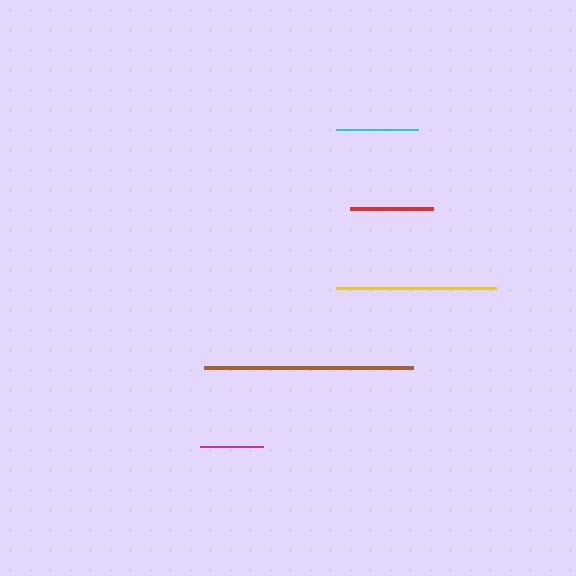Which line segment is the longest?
The brown line is the longest at approximately 209 pixels.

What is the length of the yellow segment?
The yellow segment is approximately 160 pixels long.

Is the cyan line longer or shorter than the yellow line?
The yellow line is longer than the cyan line.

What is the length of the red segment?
The red segment is approximately 83 pixels long.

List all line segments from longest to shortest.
From longest to shortest: brown, yellow, red, cyan, magenta.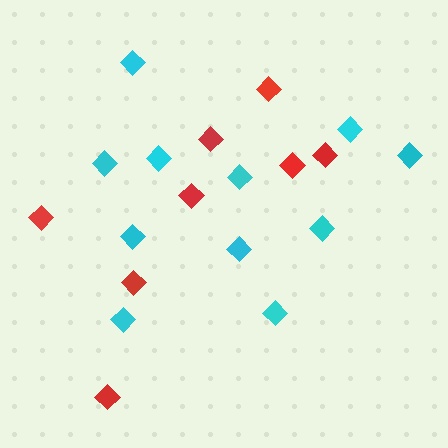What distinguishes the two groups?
There are 2 groups: one group of cyan diamonds (11) and one group of red diamonds (8).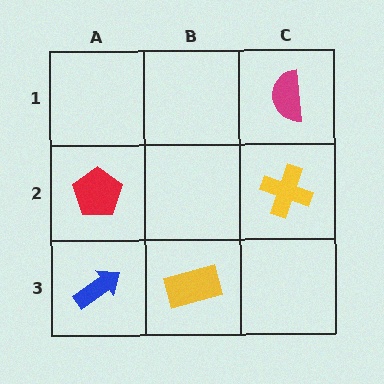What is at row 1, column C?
A magenta semicircle.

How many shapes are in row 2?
2 shapes.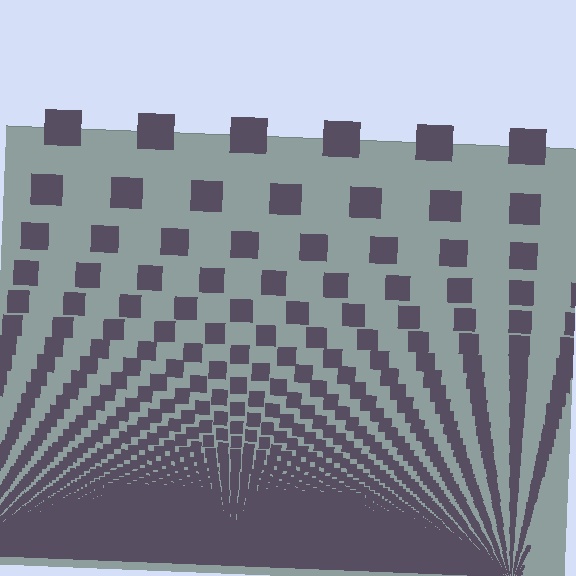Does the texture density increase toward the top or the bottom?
Density increases toward the bottom.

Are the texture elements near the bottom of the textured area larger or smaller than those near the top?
Smaller. The gradient is inverted — elements near the bottom are smaller and denser.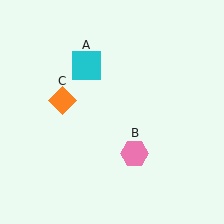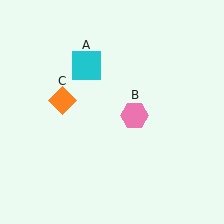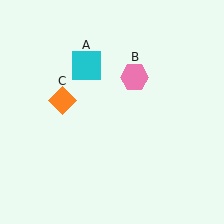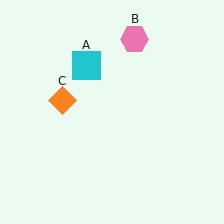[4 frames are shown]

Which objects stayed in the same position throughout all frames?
Cyan square (object A) and orange diamond (object C) remained stationary.